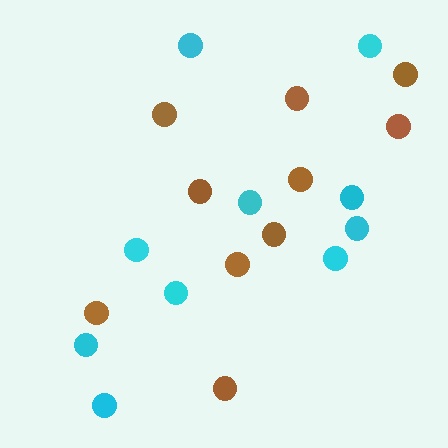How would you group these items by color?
There are 2 groups: one group of cyan circles (10) and one group of brown circles (10).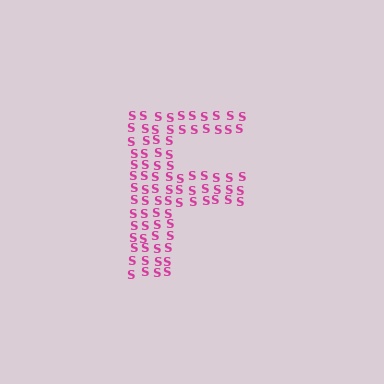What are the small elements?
The small elements are letter S's.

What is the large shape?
The large shape is the letter F.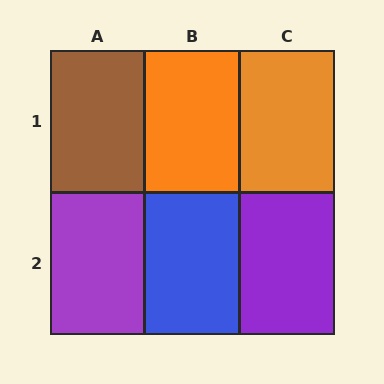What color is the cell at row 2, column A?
Purple.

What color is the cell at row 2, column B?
Blue.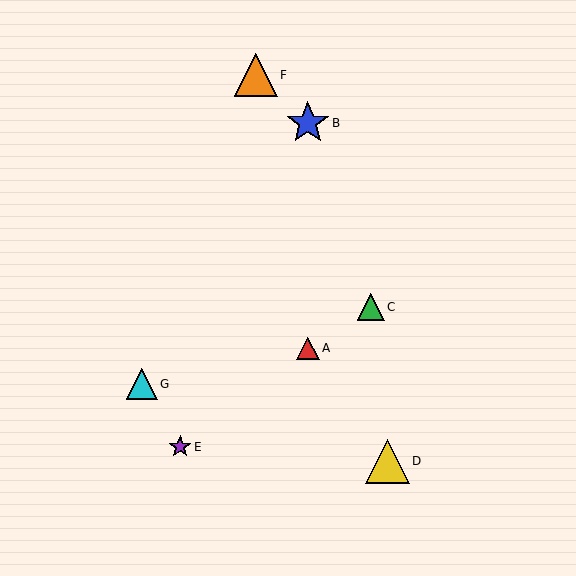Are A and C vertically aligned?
No, A is at x≈308 and C is at x≈371.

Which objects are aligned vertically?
Objects A, B are aligned vertically.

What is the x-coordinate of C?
Object C is at x≈371.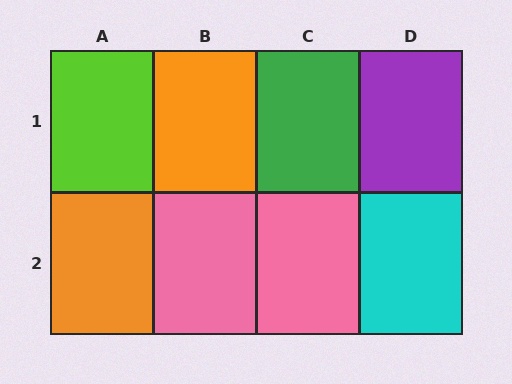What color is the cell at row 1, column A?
Lime.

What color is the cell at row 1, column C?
Green.